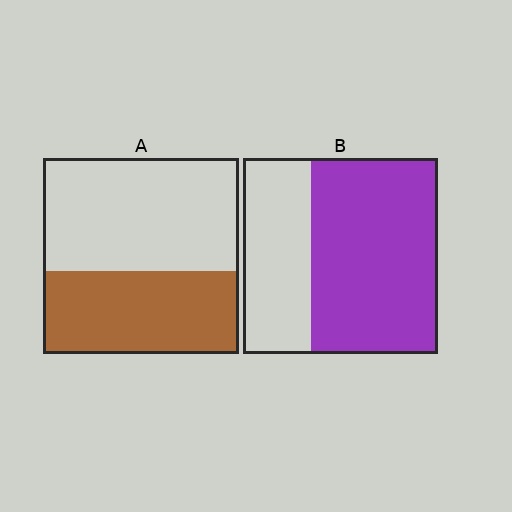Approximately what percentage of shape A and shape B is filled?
A is approximately 40% and B is approximately 65%.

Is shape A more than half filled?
No.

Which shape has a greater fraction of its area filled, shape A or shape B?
Shape B.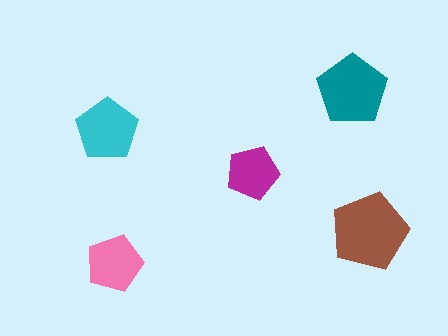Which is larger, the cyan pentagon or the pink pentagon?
The cyan one.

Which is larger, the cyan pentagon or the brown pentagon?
The brown one.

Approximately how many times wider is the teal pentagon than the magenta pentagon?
About 1.5 times wider.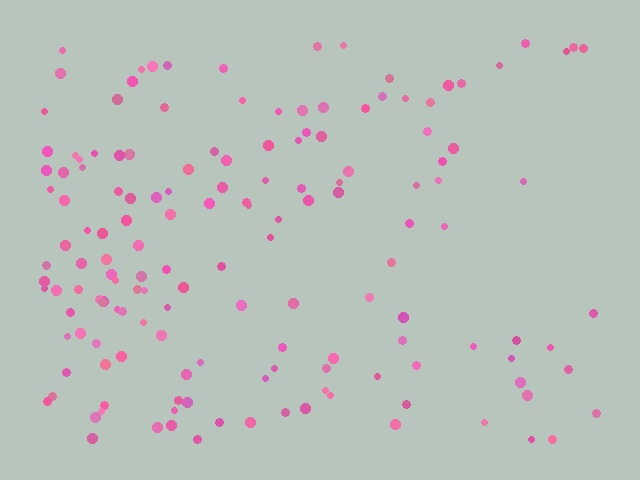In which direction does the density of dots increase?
From right to left, with the left side densest.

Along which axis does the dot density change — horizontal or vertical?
Horizontal.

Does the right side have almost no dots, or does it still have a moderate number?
Still a moderate number, just noticeably fewer than the left.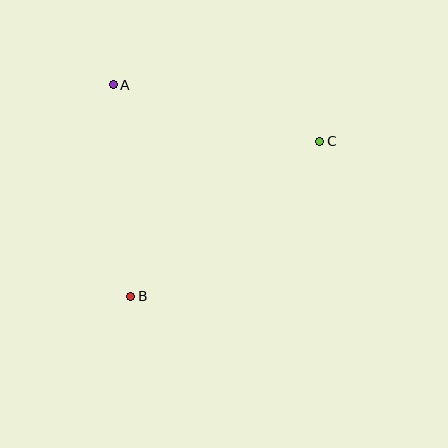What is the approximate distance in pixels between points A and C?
The distance between A and C is approximately 214 pixels.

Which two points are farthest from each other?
Points B and C are farthest from each other.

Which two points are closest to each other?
Points A and B are closest to each other.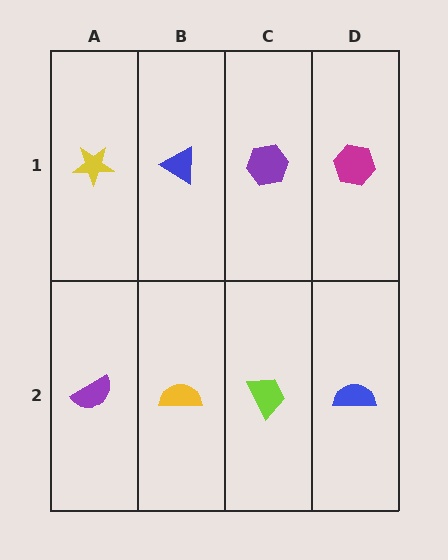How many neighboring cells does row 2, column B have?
3.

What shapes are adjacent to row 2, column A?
A yellow star (row 1, column A), a yellow semicircle (row 2, column B).